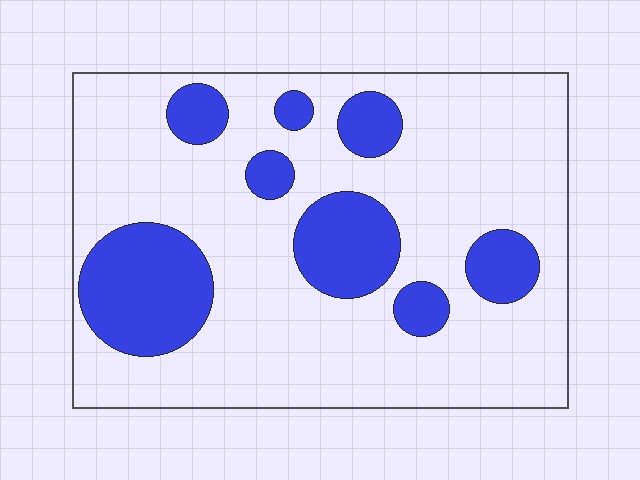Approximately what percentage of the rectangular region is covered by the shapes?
Approximately 25%.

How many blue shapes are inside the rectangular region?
8.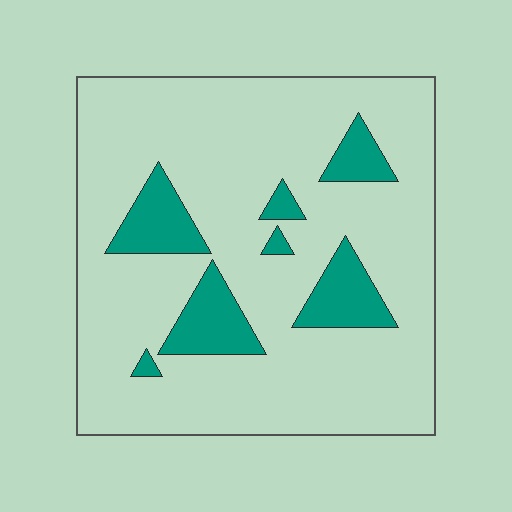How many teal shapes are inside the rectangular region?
7.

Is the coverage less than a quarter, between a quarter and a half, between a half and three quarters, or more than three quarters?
Less than a quarter.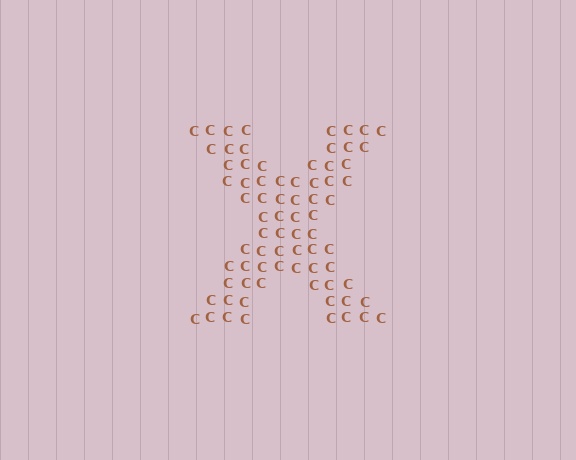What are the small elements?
The small elements are letter C's.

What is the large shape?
The large shape is the letter X.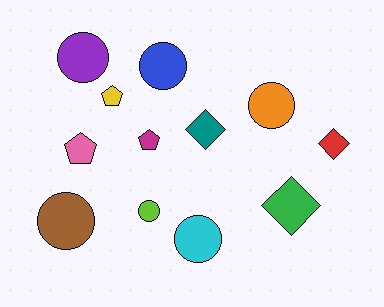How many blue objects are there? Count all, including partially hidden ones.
There is 1 blue object.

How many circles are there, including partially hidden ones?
There are 6 circles.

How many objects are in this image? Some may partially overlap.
There are 12 objects.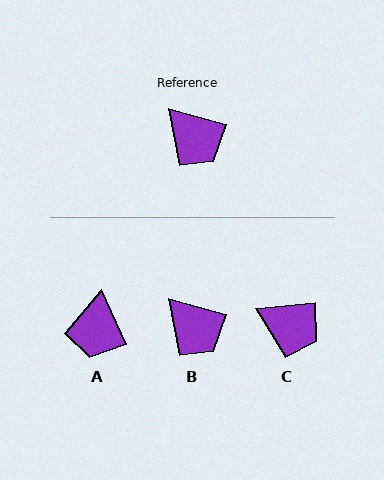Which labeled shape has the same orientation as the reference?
B.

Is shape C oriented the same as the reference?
No, it is off by about 21 degrees.